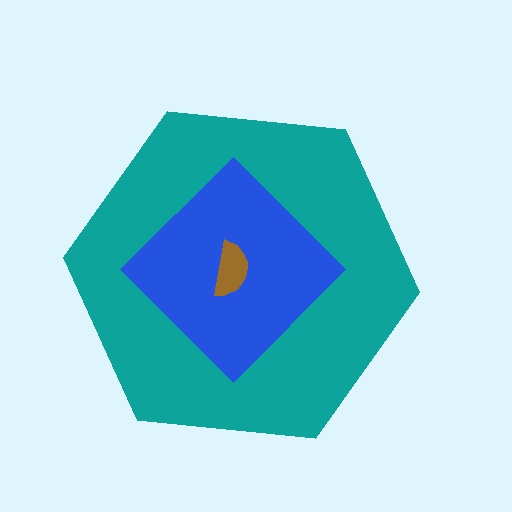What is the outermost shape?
The teal hexagon.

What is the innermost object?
The brown semicircle.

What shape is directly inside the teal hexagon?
The blue diamond.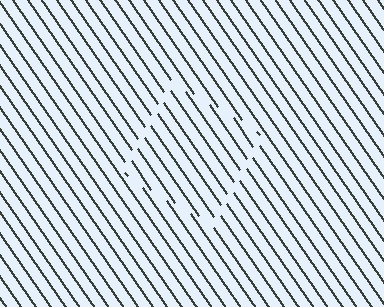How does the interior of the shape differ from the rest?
The interior of the shape contains the same grating, shifted by half a period — the contour is defined by the phase discontinuity where line-ends from the inner and outer gratings abut.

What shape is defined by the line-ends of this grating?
An illusory square. The interior of the shape contains the same grating, shifted by half a period — the contour is defined by the phase discontinuity where line-ends from the inner and outer gratings abut.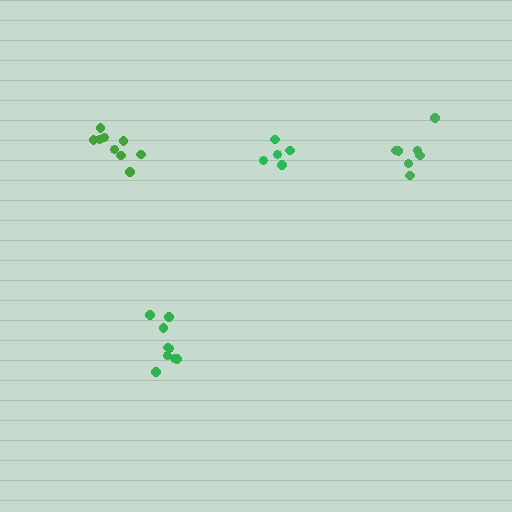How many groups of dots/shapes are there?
There are 4 groups.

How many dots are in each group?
Group 1: 7 dots, Group 2: 9 dots, Group 3: 9 dots, Group 4: 5 dots (30 total).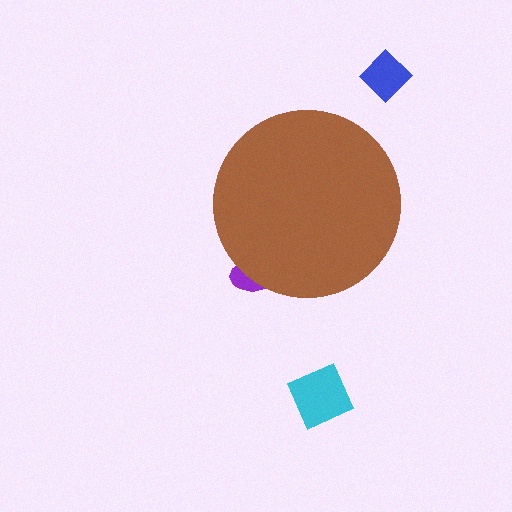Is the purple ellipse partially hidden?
Yes, the purple ellipse is partially hidden behind the brown circle.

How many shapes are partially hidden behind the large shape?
1 shape is partially hidden.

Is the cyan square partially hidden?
No, the cyan square is fully visible.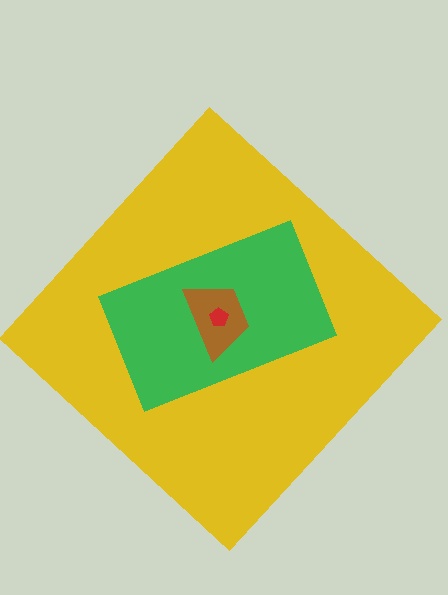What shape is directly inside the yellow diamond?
The green rectangle.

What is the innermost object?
The red pentagon.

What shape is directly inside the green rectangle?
The brown trapezoid.